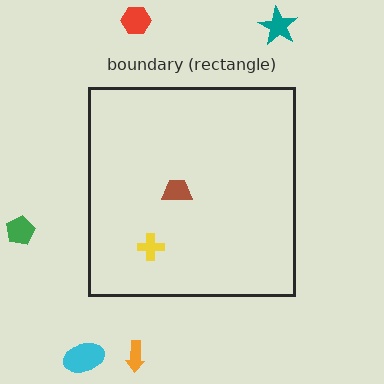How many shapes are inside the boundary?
2 inside, 5 outside.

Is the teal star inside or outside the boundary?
Outside.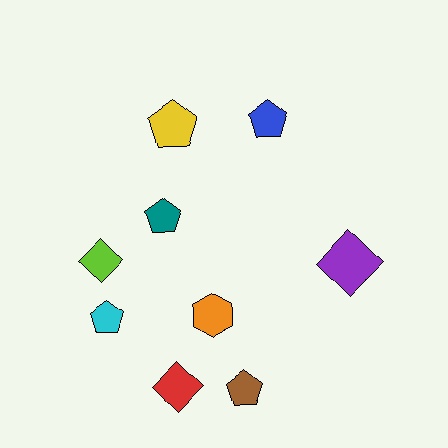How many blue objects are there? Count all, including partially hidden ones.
There is 1 blue object.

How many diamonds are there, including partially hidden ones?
There are 3 diamonds.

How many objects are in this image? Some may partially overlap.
There are 9 objects.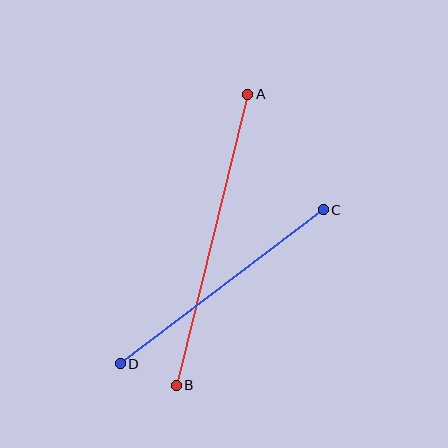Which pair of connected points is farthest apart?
Points A and B are farthest apart.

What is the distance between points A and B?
The distance is approximately 300 pixels.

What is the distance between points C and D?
The distance is approximately 255 pixels.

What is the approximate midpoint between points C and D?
The midpoint is at approximately (222, 287) pixels.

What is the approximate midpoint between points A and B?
The midpoint is at approximately (212, 240) pixels.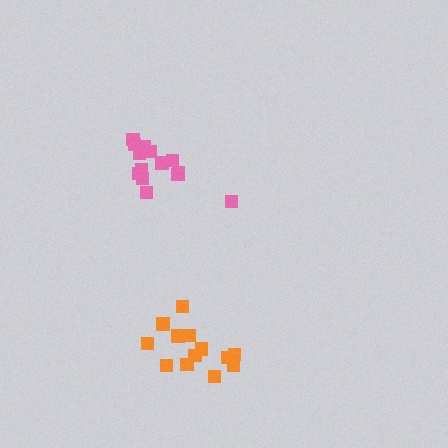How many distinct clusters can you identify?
There are 2 distinct clusters.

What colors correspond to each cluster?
The clusters are colored: orange, pink.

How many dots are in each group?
Group 1: 14 dots, Group 2: 14 dots (28 total).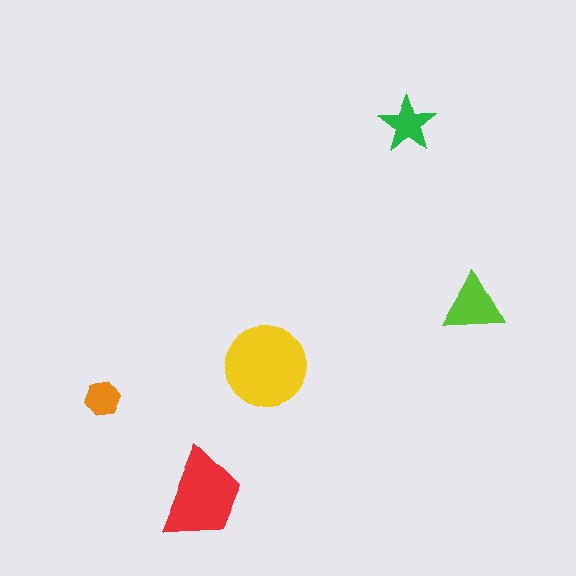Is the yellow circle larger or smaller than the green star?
Larger.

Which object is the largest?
The yellow circle.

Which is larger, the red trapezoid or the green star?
The red trapezoid.